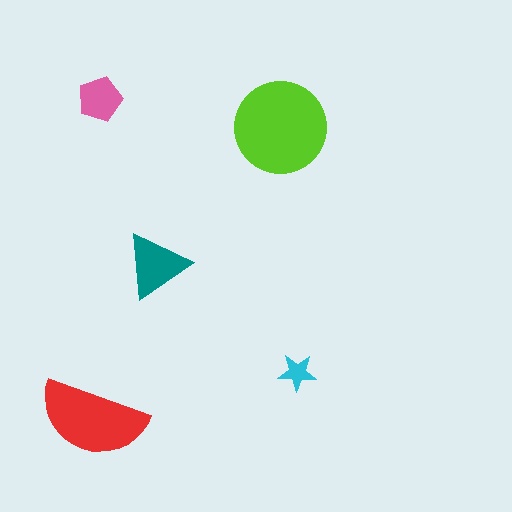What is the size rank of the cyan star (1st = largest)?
5th.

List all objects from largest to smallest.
The lime circle, the red semicircle, the teal triangle, the pink pentagon, the cyan star.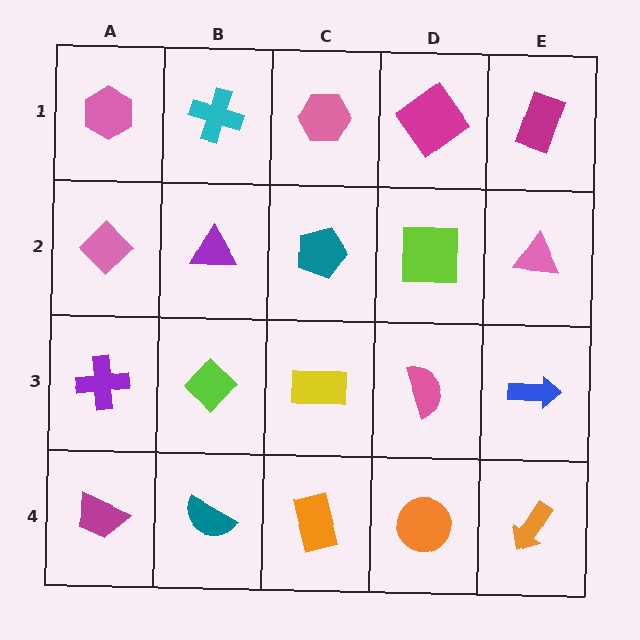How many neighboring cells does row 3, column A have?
3.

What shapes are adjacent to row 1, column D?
A lime square (row 2, column D), a pink hexagon (row 1, column C), a magenta rectangle (row 1, column E).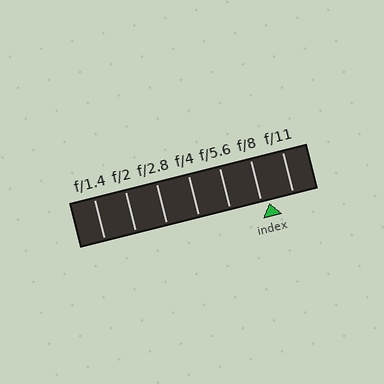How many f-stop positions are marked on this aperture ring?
There are 7 f-stop positions marked.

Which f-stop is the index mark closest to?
The index mark is closest to f/8.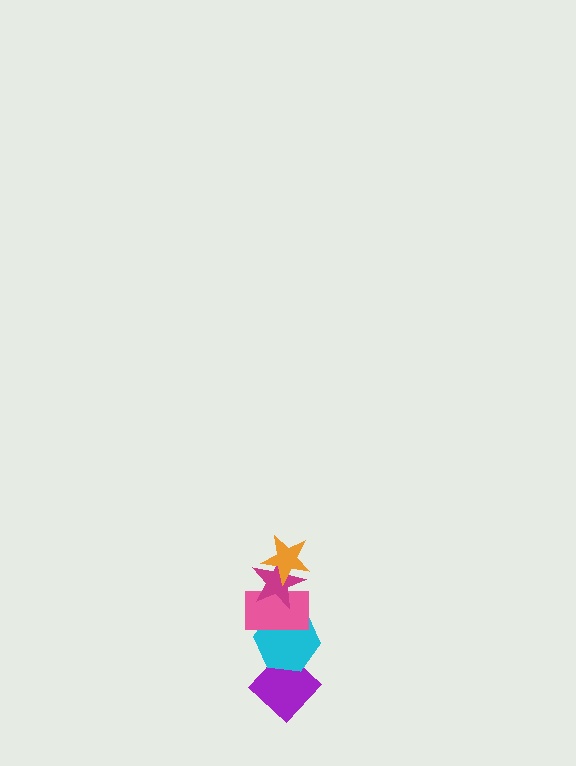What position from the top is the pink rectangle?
The pink rectangle is 3rd from the top.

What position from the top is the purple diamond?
The purple diamond is 5th from the top.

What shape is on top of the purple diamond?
The cyan hexagon is on top of the purple diamond.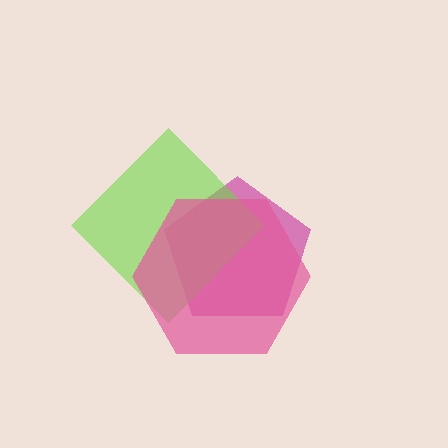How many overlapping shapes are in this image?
There are 3 overlapping shapes in the image.